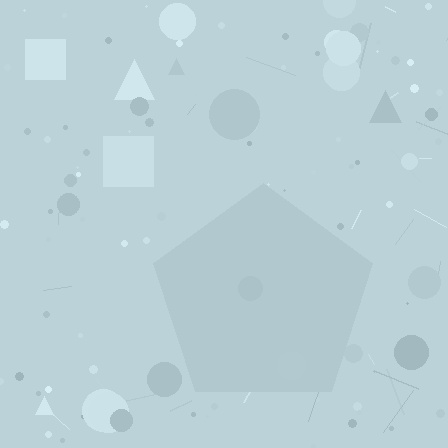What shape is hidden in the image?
A pentagon is hidden in the image.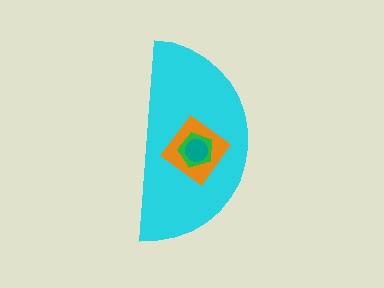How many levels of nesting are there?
4.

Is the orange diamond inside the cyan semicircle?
Yes.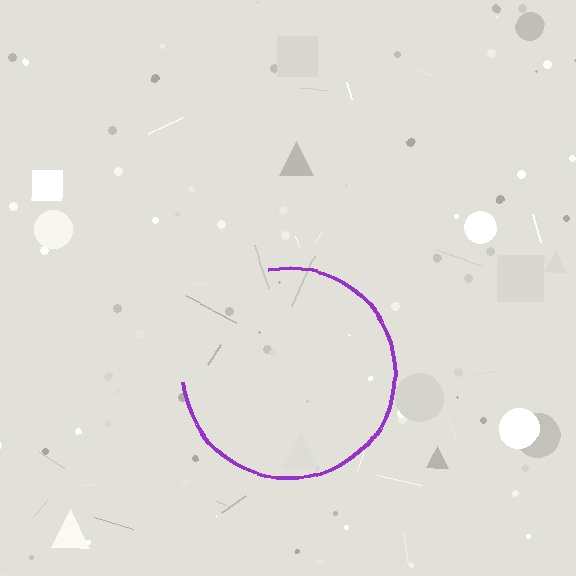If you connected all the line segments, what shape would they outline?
They would outline a circle.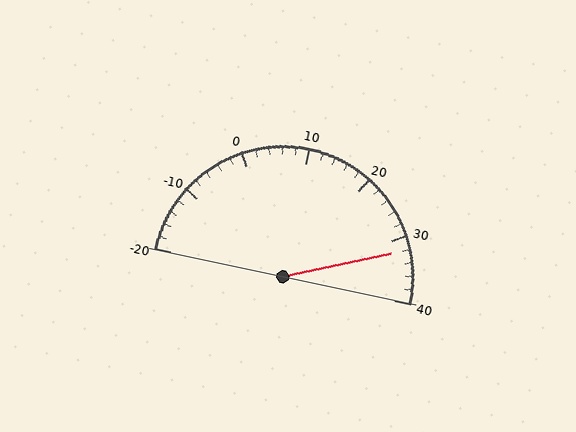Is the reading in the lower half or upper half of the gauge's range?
The reading is in the upper half of the range (-20 to 40).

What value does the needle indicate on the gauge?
The needle indicates approximately 32.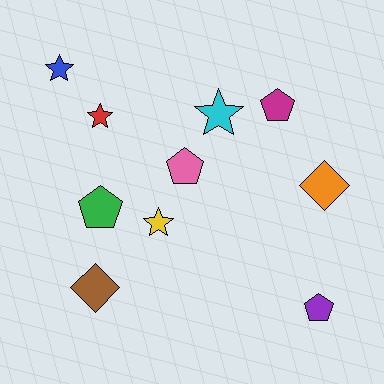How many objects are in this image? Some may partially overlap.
There are 10 objects.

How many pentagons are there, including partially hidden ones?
There are 4 pentagons.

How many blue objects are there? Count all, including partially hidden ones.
There is 1 blue object.